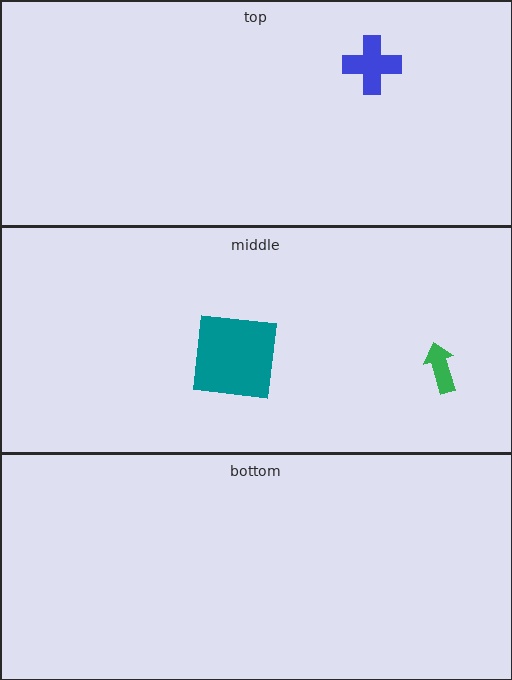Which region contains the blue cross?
The top region.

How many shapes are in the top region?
1.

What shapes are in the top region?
The blue cross.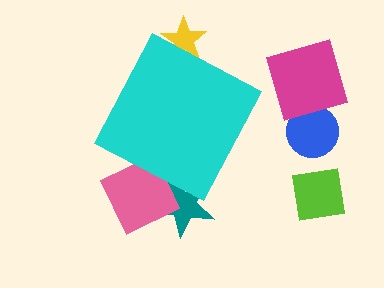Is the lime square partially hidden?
No, the lime square is fully visible.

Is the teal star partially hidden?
Yes, the teal star is partially hidden behind the cyan diamond.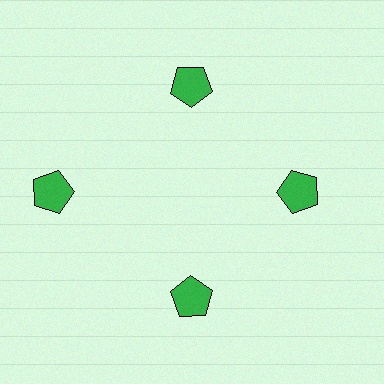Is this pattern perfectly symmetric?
No. The 4 green pentagons are arranged in a ring, but one element near the 9 o'clock position is pushed outward from the center, breaking the 4-fold rotational symmetry.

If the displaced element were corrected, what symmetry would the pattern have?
It would have 4-fold rotational symmetry — the pattern would map onto itself every 90 degrees.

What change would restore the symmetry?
The symmetry would be restored by moving it inward, back onto the ring so that all 4 pentagons sit at equal angles and equal distance from the center.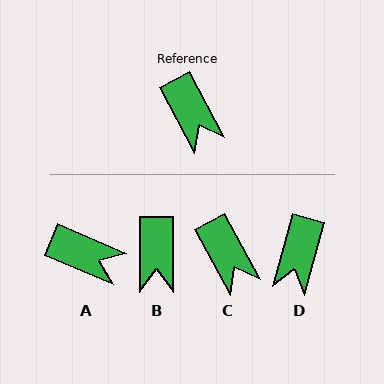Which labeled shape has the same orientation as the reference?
C.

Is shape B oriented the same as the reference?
No, it is off by about 28 degrees.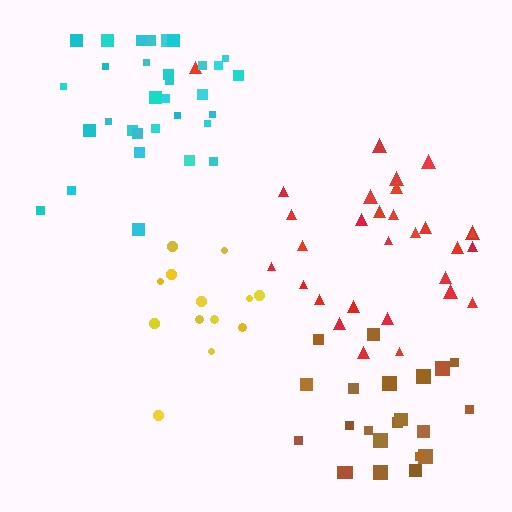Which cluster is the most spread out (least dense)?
Yellow.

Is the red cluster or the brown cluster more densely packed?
Red.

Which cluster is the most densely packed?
Cyan.